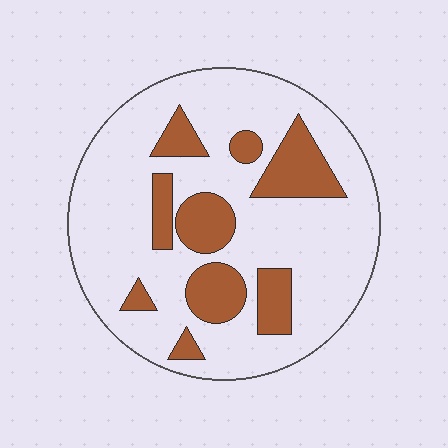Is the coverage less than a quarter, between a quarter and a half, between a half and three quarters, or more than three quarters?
Less than a quarter.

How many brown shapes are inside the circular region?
9.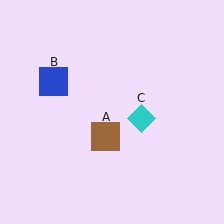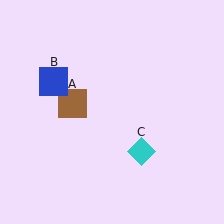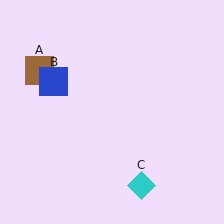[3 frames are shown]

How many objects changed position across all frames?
2 objects changed position: brown square (object A), cyan diamond (object C).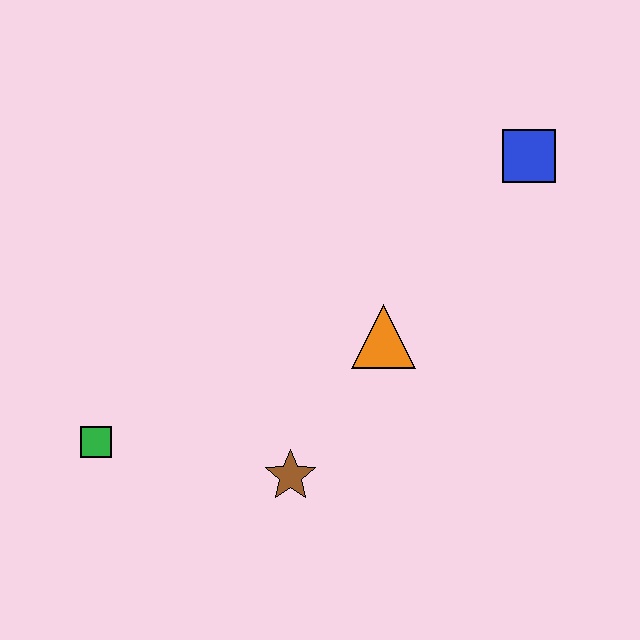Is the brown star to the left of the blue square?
Yes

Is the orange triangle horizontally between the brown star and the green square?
No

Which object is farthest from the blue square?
The green square is farthest from the blue square.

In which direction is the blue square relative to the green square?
The blue square is to the right of the green square.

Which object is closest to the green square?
The brown star is closest to the green square.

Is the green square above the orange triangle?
No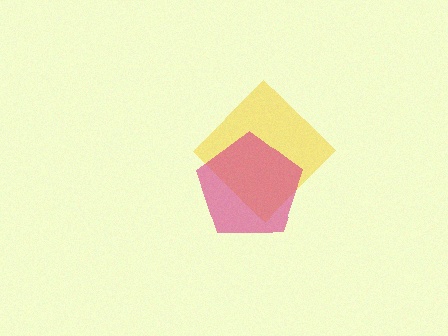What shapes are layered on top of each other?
The layered shapes are: a yellow diamond, a magenta pentagon.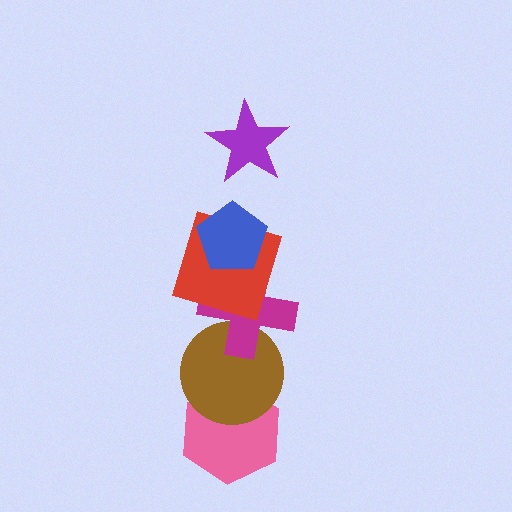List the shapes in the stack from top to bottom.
From top to bottom: the purple star, the blue pentagon, the red square, the magenta cross, the brown circle, the pink hexagon.